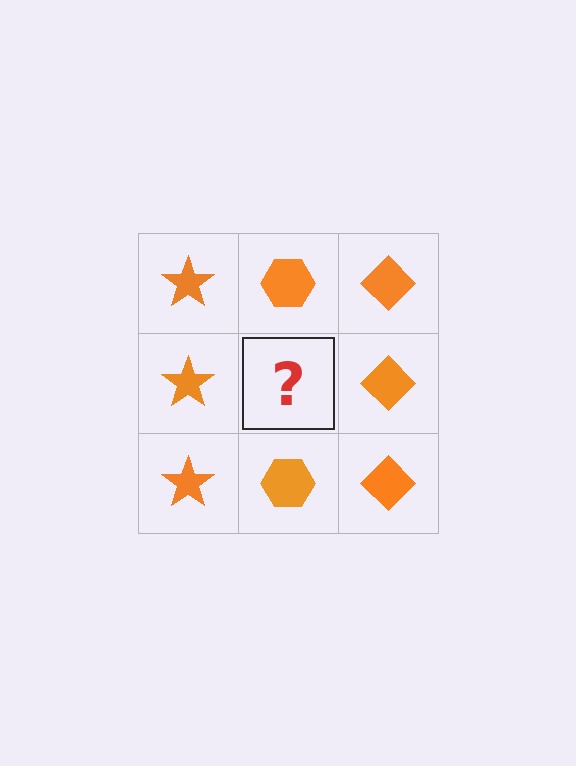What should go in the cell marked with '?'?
The missing cell should contain an orange hexagon.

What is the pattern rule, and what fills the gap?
The rule is that each column has a consistent shape. The gap should be filled with an orange hexagon.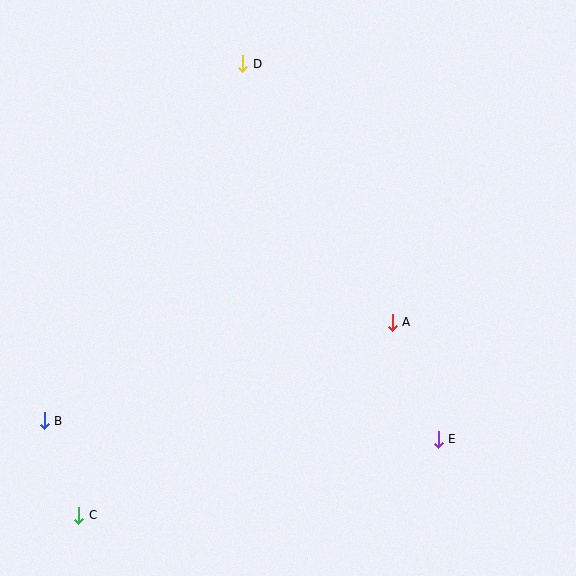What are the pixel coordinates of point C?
Point C is at (79, 515).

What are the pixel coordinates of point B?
Point B is at (44, 421).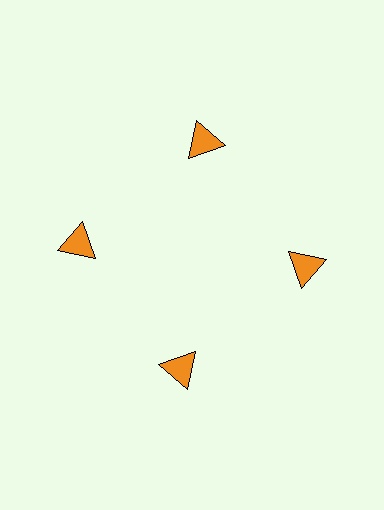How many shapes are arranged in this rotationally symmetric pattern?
There are 4 shapes, arranged in 4 groups of 1.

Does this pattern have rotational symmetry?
Yes, this pattern has 4-fold rotational symmetry. It looks the same after rotating 90 degrees around the center.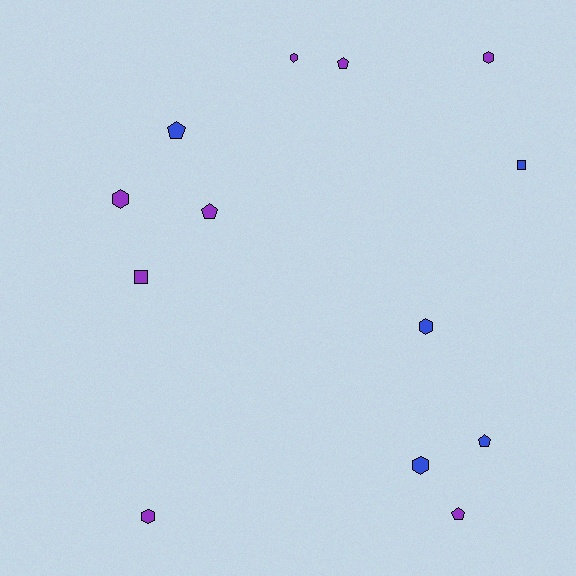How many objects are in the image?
There are 13 objects.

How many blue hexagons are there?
There are 2 blue hexagons.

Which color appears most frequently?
Purple, with 8 objects.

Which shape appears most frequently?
Hexagon, with 6 objects.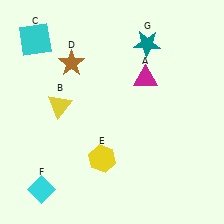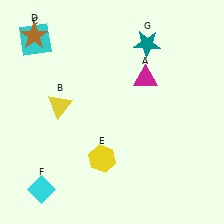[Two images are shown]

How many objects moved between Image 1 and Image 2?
1 object moved between the two images.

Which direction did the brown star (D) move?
The brown star (D) moved left.